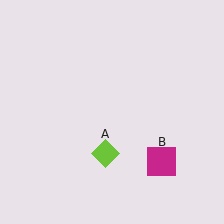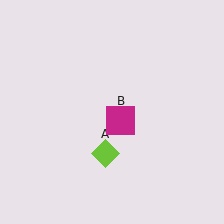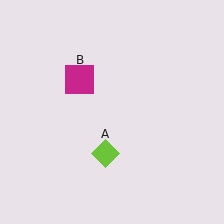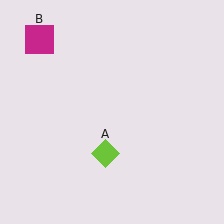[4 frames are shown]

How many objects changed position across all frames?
1 object changed position: magenta square (object B).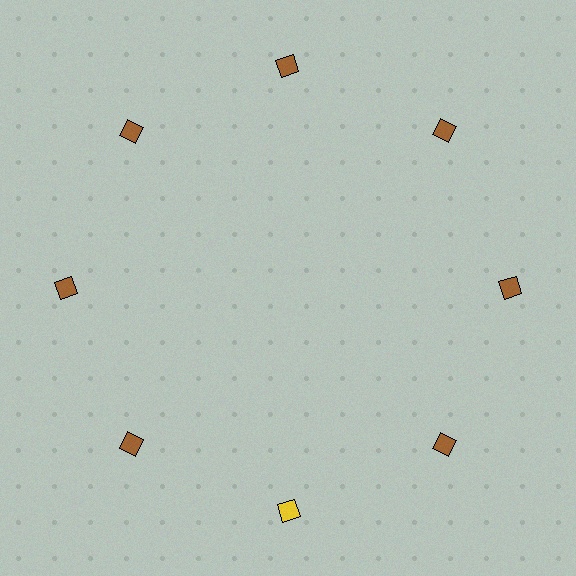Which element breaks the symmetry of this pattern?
The yellow diamond at roughly the 6 o'clock position breaks the symmetry. All other shapes are brown diamonds.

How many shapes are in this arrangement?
There are 8 shapes arranged in a ring pattern.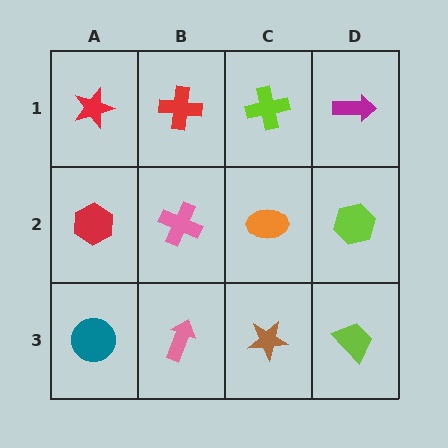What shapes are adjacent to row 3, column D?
A lime hexagon (row 2, column D), a brown star (row 3, column C).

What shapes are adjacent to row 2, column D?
A magenta arrow (row 1, column D), a lime trapezoid (row 3, column D), an orange ellipse (row 2, column C).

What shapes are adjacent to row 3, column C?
An orange ellipse (row 2, column C), a pink arrow (row 3, column B), a lime trapezoid (row 3, column D).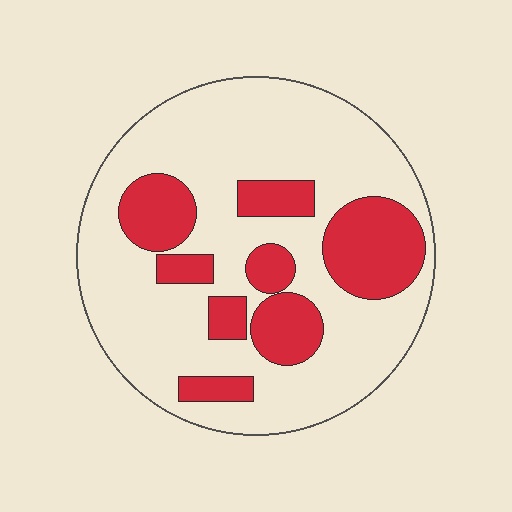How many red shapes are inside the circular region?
8.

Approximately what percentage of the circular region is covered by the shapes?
Approximately 30%.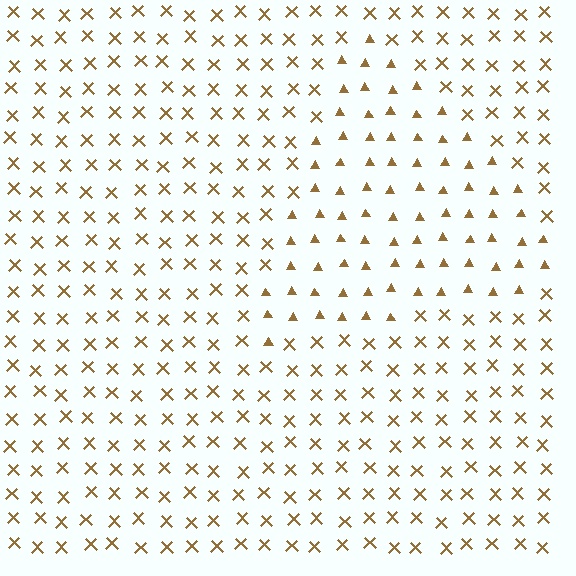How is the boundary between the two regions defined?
The boundary is defined by a change in element shape: triangles inside vs. X marks outside. All elements share the same color and spacing.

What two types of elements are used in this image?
The image uses triangles inside the triangle region and X marks outside it.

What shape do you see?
I see a triangle.